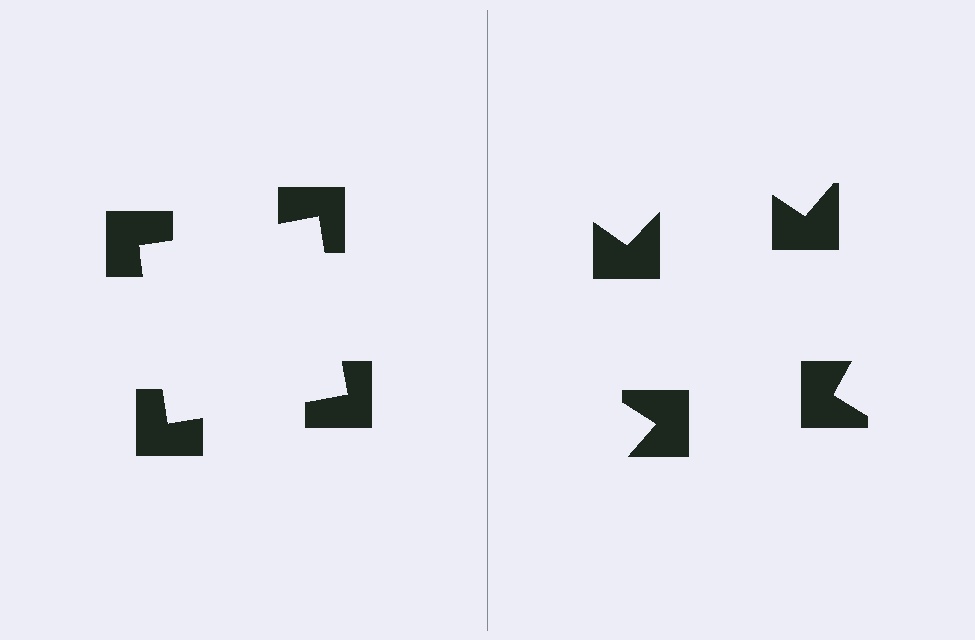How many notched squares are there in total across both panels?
8 — 4 on each side.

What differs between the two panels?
The notched squares are positioned identically on both sides; only the wedge orientations differ. On the left they align to a square; on the right they are misaligned.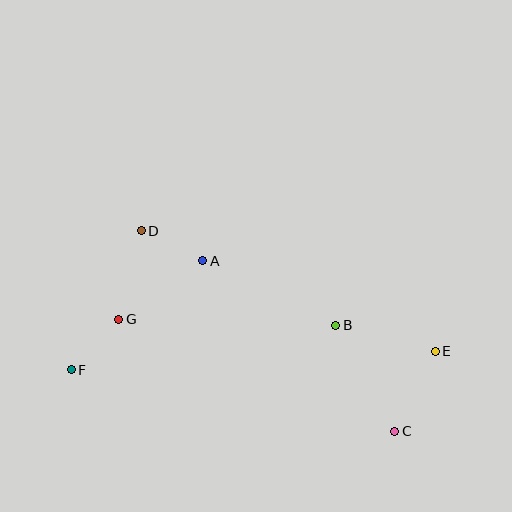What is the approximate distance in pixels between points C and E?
The distance between C and E is approximately 90 pixels.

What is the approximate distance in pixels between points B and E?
The distance between B and E is approximately 103 pixels.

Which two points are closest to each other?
Points A and D are closest to each other.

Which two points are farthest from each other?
Points E and F are farthest from each other.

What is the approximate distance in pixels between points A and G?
The distance between A and G is approximately 102 pixels.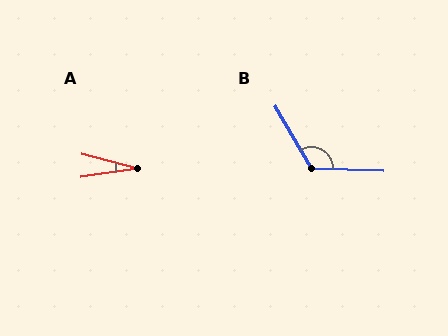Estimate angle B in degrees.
Approximately 122 degrees.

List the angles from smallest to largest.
A (23°), B (122°).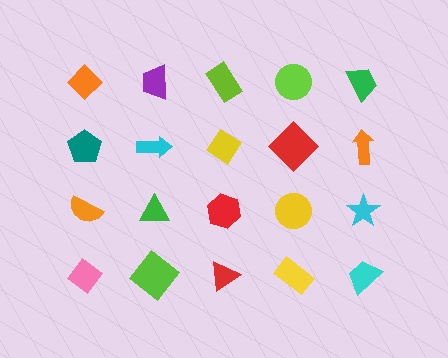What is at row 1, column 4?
A lime circle.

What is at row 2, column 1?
A teal pentagon.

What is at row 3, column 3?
A red hexagon.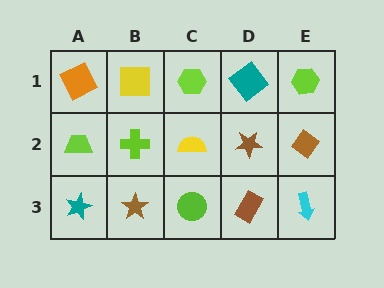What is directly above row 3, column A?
A lime trapezoid.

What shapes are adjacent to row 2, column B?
A yellow square (row 1, column B), a brown star (row 3, column B), a lime trapezoid (row 2, column A), a yellow semicircle (row 2, column C).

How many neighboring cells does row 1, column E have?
2.